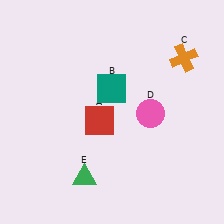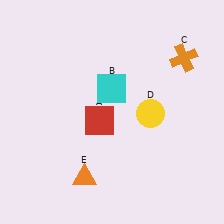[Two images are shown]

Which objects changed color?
B changed from teal to cyan. D changed from pink to yellow. E changed from green to orange.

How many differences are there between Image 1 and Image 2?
There are 3 differences between the two images.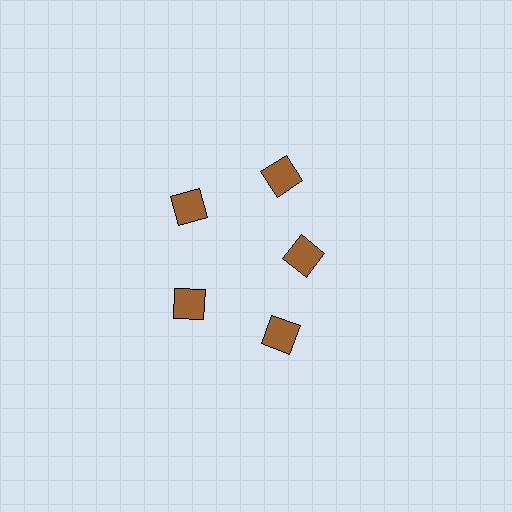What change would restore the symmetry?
The symmetry would be restored by moving it outward, back onto the ring so that all 5 diamonds sit at equal angles and equal distance from the center.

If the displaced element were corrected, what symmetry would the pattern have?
It would have 5-fold rotational symmetry — the pattern would map onto itself every 72 degrees.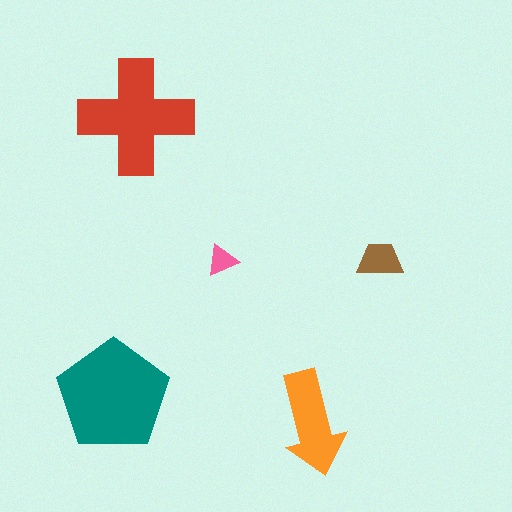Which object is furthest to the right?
The brown trapezoid is rightmost.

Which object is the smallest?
The pink triangle.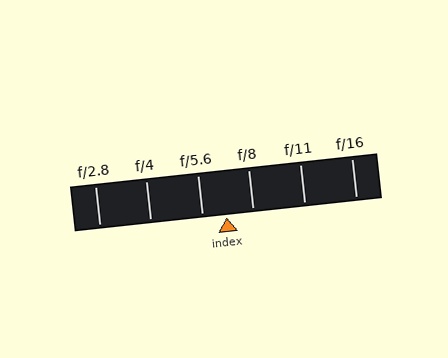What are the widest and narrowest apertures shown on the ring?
The widest aperture shown is f/2.8 and the narrowest is f/16.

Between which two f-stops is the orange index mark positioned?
The index mark is between f/5.6 and f/8.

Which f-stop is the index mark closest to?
The index mark is closest to f/5.6.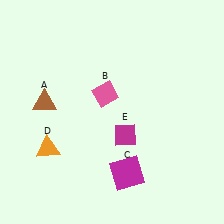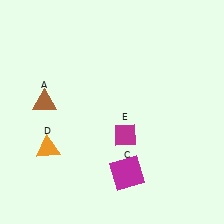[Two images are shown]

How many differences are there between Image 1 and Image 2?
There is 1 difference between the two images.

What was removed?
The pink diamond (B) was removed in Image 2.